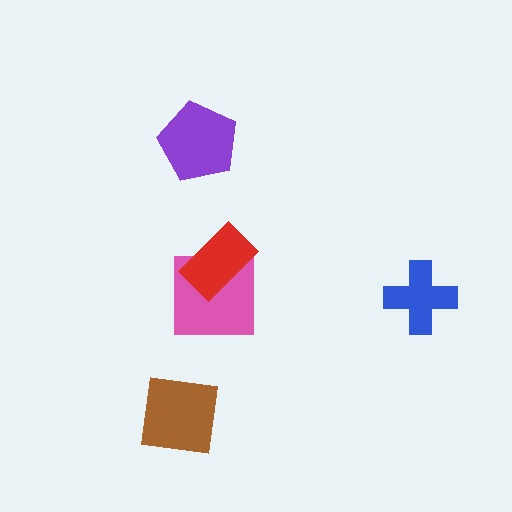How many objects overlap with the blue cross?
0 objects overlap with the blue cross.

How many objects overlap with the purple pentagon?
0 objects overlap with the purple pentagon.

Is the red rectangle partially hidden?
No, no other shape covers it.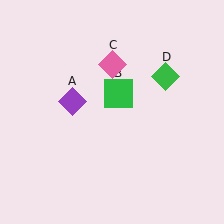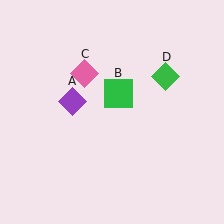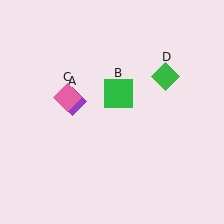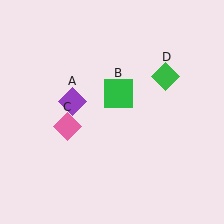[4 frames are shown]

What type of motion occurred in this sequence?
The pink diamond (object C) rotated counterclockwise around the center of the scene.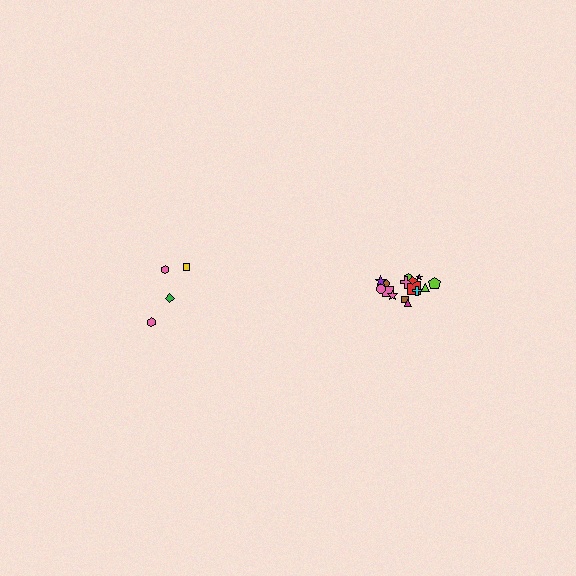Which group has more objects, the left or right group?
The right group.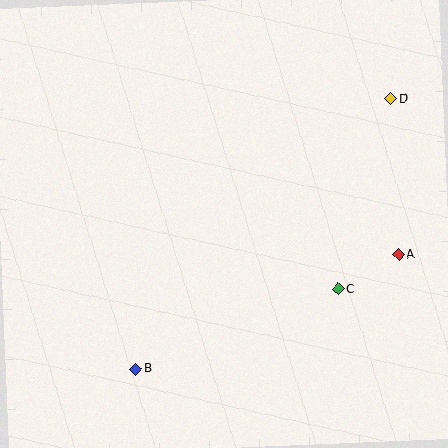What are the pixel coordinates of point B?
Point B is at (136, 369).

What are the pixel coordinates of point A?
Point A is at (398, 255).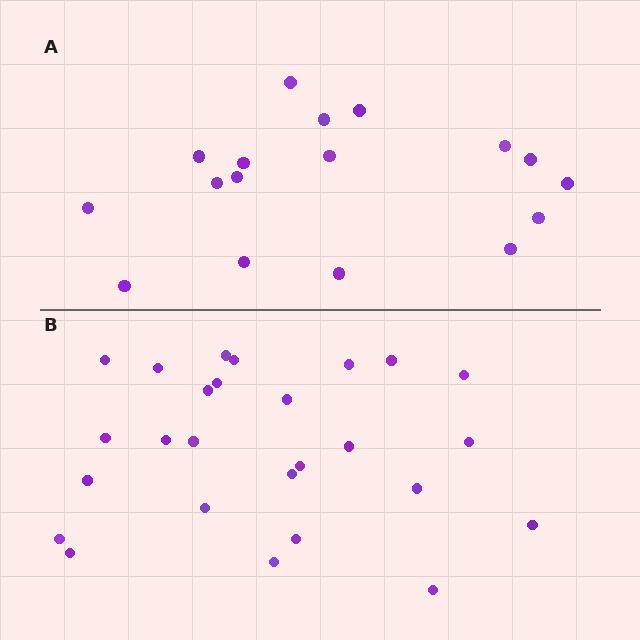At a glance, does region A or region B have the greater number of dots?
Region B (the bottom region) has more dots.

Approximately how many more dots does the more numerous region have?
Region B has roughly 8 or so more dots than region A.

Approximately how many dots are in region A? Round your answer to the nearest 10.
About 20 dots. (The exact count is 17, which rounds to 20.)